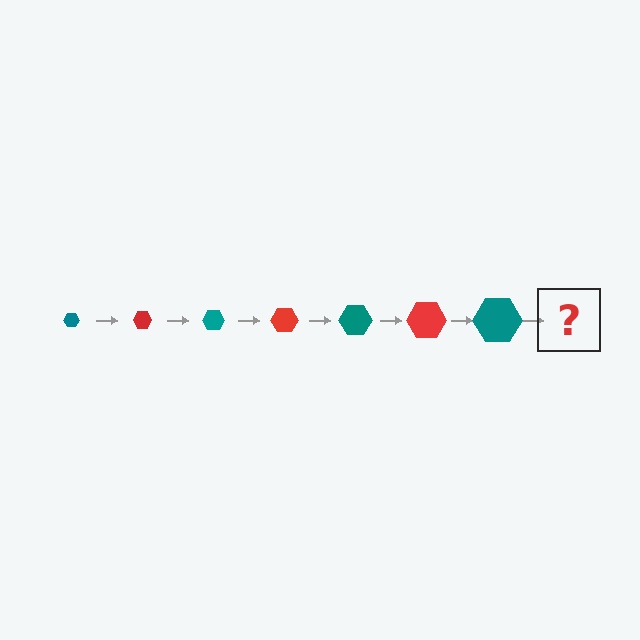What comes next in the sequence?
The next element should be a red hexagon, larger than the previous one.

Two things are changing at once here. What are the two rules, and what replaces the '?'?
The two rules are that the hexagon grows larger each step and the color cycles through teal and red. The '?' should be a red hexagon, larger than the previous one.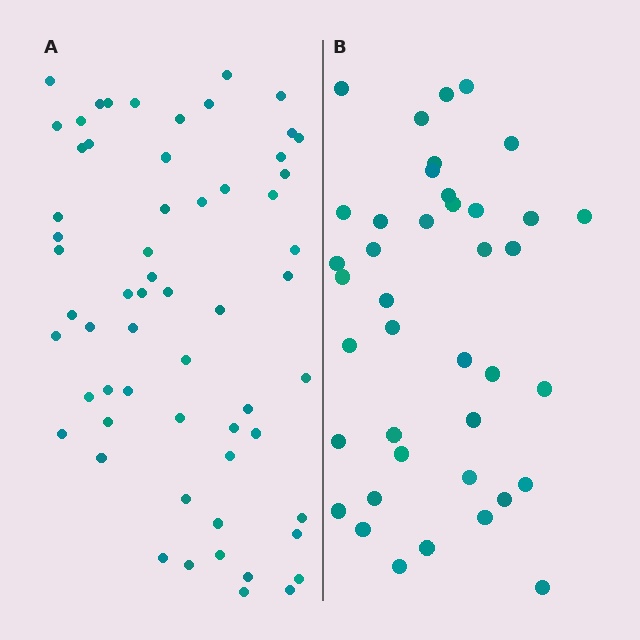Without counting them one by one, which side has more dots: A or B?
Region A (the left region) has more dots.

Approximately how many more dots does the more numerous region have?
Region A has approximately 20 more dots than region B.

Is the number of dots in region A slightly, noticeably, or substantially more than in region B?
Region A has substantially more. The ratio is roughly 1.5 to 1.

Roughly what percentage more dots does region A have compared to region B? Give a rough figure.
About 50% more.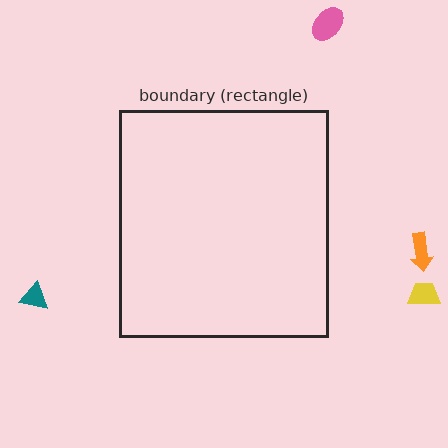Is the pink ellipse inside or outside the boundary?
Outside.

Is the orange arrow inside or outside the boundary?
Outside.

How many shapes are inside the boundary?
0 inside, 4 outside.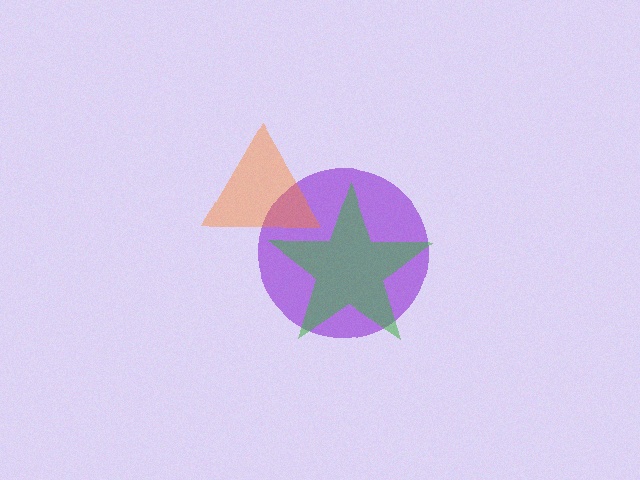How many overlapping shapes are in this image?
There are 3 overlapping shapes in the image.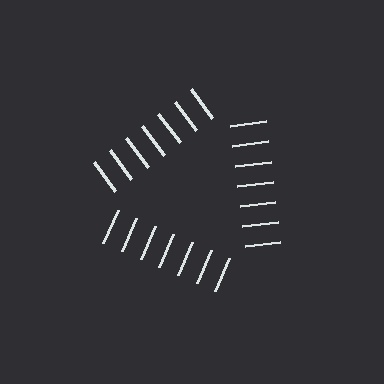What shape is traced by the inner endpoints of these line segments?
An illusory triangle — the line segments terminate on its edges but no continuous stroke is drawn.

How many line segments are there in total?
21 — 7 along each of the 3 edges.